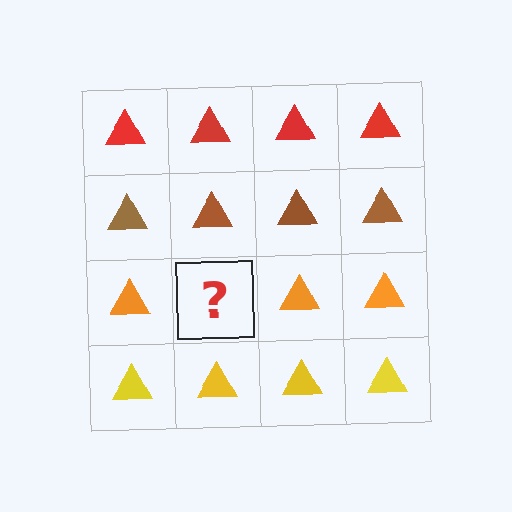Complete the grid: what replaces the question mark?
The question mark should be replaced with an orange triangle.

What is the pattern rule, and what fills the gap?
The rule is that each row has a consistent color. The gap should be filled with an orange triangle.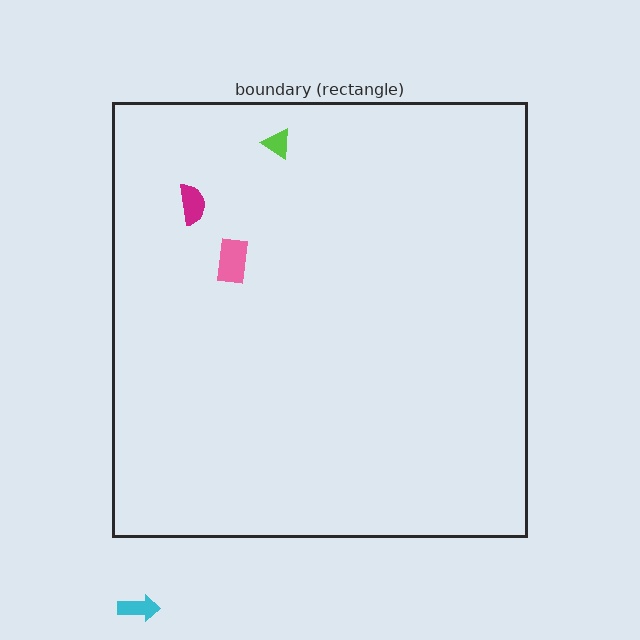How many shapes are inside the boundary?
3 inside, 1 outside.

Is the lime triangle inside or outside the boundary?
Inside.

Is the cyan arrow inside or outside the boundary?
Outside.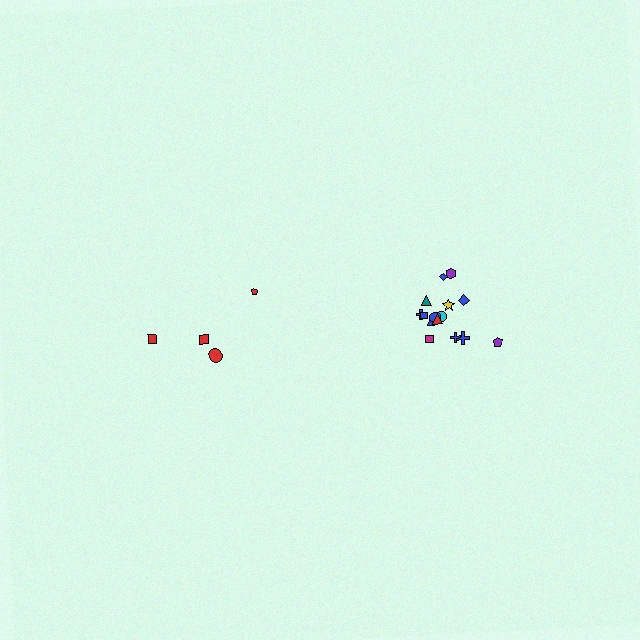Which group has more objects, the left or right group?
The right group.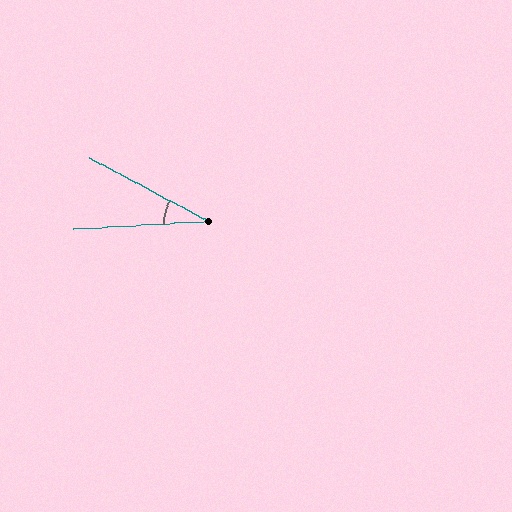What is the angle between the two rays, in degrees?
Approximately 32 degrees.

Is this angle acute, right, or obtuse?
It is acute.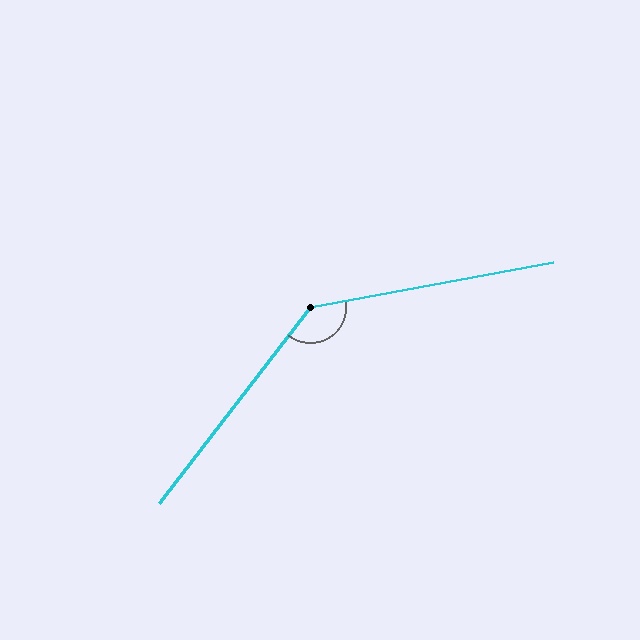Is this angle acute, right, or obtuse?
It is obtuse.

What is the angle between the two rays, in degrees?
Approximately 138 degrees.